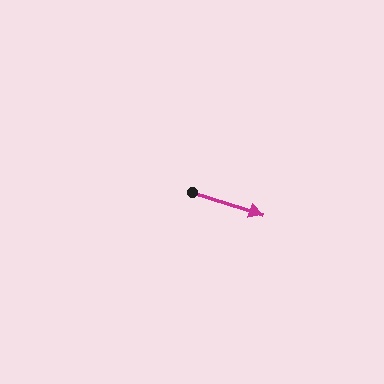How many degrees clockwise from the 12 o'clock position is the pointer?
Approximately 108 degrees.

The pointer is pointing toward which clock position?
Roughly 4 o'clock.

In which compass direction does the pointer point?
East.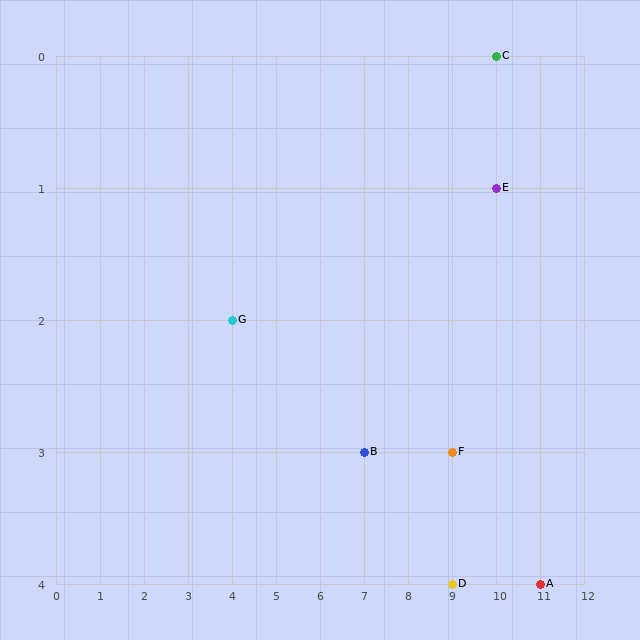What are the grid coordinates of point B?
Point B is at grid coordinates (7, 3).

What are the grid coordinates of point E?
Point E is at grid coordinates (10, 1).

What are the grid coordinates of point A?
Point A is at grid coordinates (11, 4).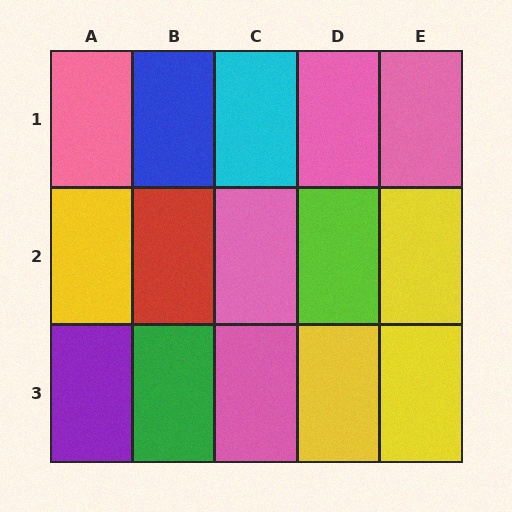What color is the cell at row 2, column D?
Lime.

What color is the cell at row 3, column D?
Yellow.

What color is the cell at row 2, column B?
Red.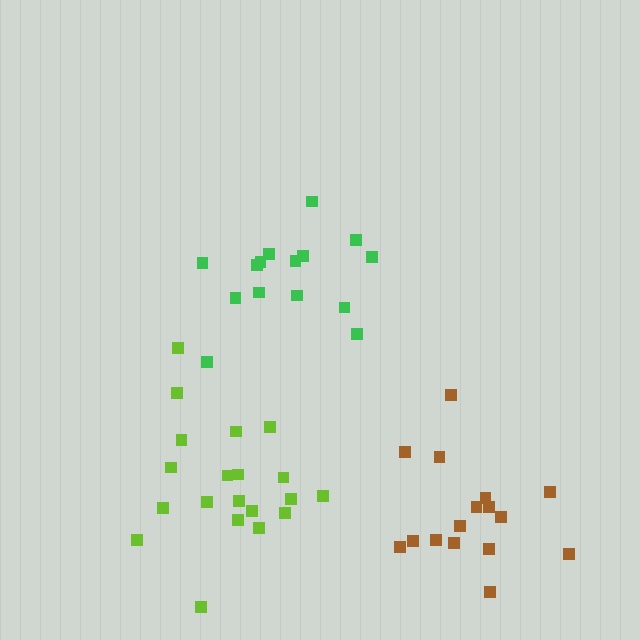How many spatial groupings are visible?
There are 3 spatial groupings.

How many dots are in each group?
Group 1: 15 dots, Group 2: 20 dots, Group 3: 16 dots (51 total).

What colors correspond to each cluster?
The clusters are colored: green, lime, brown.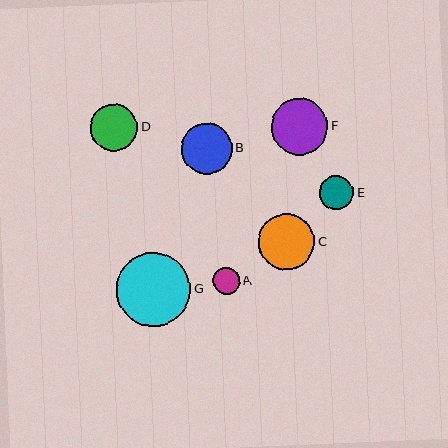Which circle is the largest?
Circle G is the largest with a size of approximately 74 pixels.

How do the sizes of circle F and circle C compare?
Circle F and circle C are approximately the same size.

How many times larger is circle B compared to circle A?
Circle B is approximately 1.9 times the size of circle A.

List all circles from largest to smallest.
From largest to smallest: G, F, C, B, D, E, A.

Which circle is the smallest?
Circle A is the smallest with a size of approximately 27 pixels.